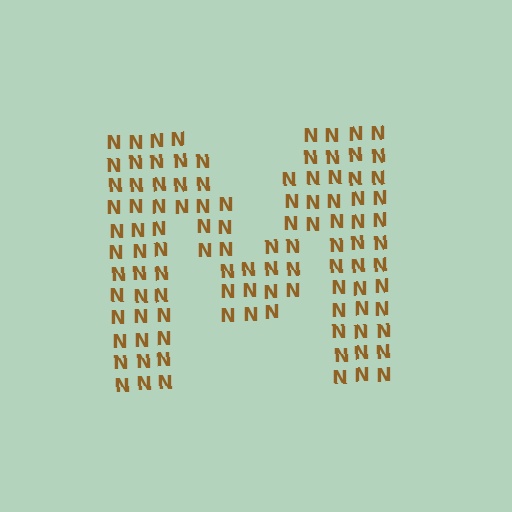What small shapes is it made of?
It is made of small letter N's.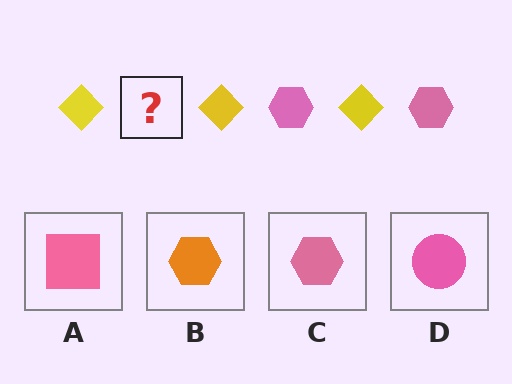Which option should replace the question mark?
Option C.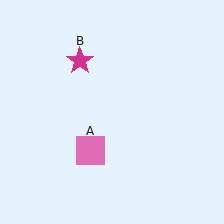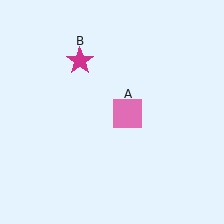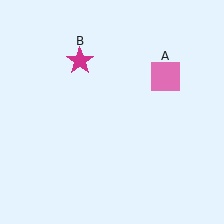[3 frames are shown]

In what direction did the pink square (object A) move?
The pink square (object A) moved up and to the right.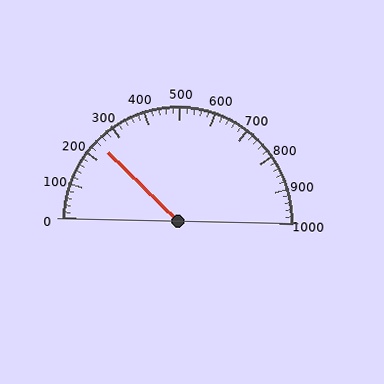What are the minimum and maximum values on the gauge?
The gauge ranges from 0 to 1000.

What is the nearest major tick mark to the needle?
The nearest major tick mark is 200.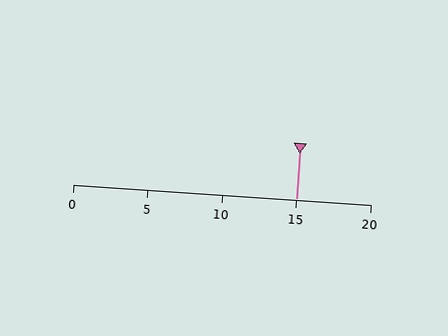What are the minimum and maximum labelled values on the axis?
The axis runs from 0 to 20.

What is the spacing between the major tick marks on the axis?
The major ticks are spaced 5 apart.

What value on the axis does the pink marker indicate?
The marker indicates approximately 15.